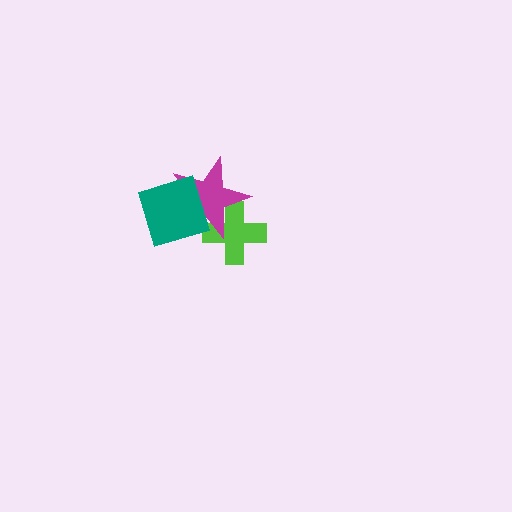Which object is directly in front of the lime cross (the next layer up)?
The magenta star is directly in front of the lime cross.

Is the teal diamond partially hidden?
No, no other shape covers it.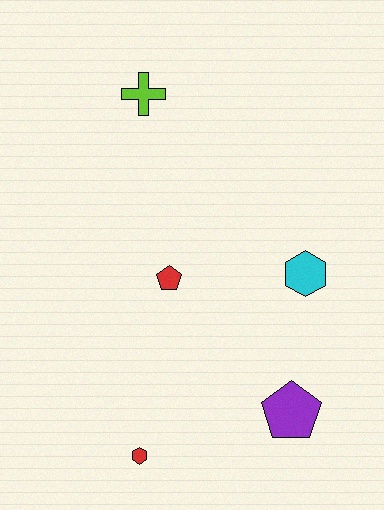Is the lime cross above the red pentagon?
Yes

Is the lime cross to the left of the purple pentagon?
Yes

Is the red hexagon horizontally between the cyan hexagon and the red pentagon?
No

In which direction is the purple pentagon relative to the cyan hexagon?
The purple pentagon is below the cyan hexagon.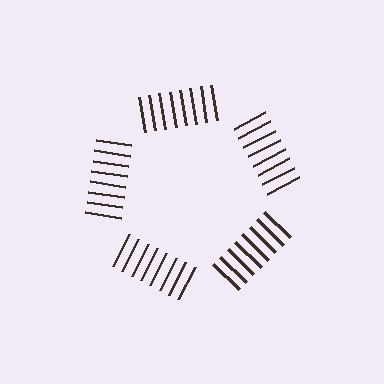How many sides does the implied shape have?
5 sides — the line-ends trace a pentagon.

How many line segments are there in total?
40 — 8 along each of the 5 edges.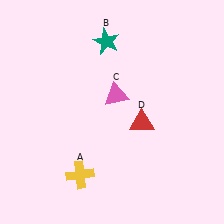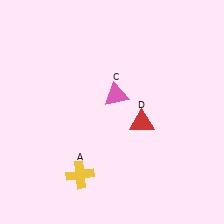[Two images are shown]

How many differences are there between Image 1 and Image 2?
There is 1 difference between the two images.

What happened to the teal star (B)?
The teal star (B) was removed in Image 2. It was in the top-left area of Image 1.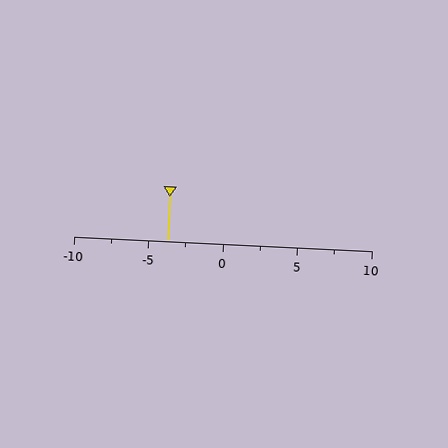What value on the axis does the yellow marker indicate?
The marker indicates approximately -3.8.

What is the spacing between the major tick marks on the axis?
The major ticks are spaced 5 apart.